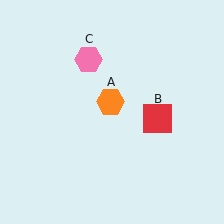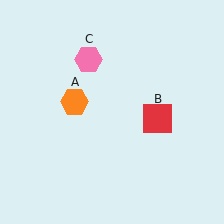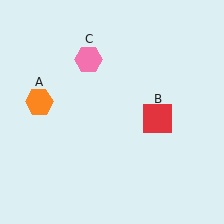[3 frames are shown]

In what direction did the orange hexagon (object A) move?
The orange hexagon (object A) moved left.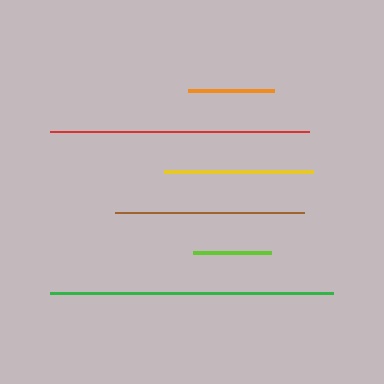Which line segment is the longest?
The green line is the longest at approximately 282 pixels.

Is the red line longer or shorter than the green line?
The green line is longer than the red line.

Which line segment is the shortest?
The lime line is the shortest at approximately 78 pixels.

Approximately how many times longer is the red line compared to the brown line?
The red line is approximately 1.4 times the length of the brown line.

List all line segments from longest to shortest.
From longest to shortest: green, red, brown, yellow, orange, lime.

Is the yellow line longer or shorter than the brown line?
The brown line is longer than the yellow line.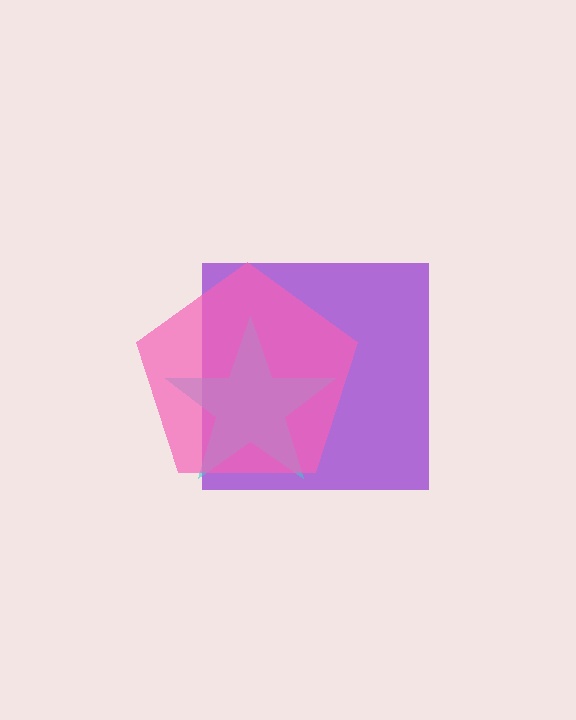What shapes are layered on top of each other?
The layered shapes are: a purple square, a cyan star, a pink pentagon.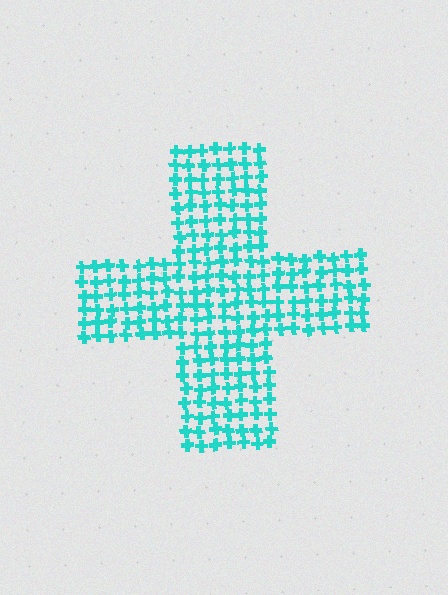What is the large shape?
The large shape is a cross.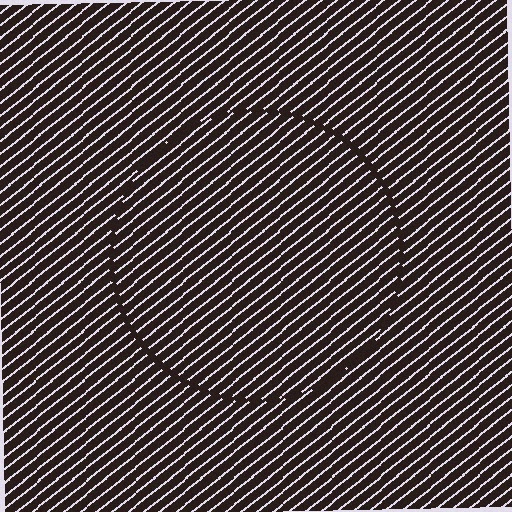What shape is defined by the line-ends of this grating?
An illusory circle. The interior of the shape contains the same grating, shifted by half a period — the contour is defined by the phase discontinuity where line-ends from the inner and outer gratings abut.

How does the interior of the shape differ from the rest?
The interior of the shape contains the same grating, shifted by half a period — the contour is defined by the phase discontinuity where line-ends from the inner and outer gratings abut.